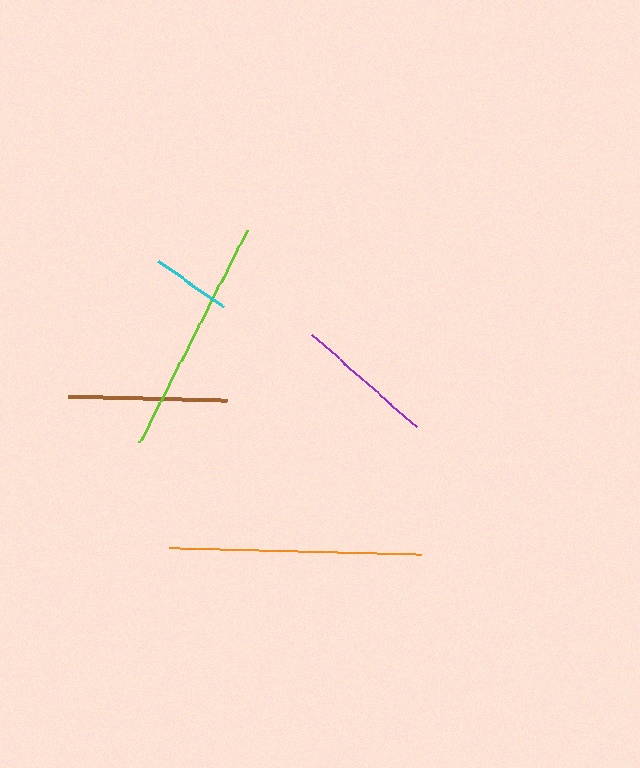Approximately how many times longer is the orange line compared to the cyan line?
The orange line is approximately 3.2 times the length of the cyan line.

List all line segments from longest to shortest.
From longest to shortest: orange, lime, brown, purple, cyan.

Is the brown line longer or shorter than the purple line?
The brown line is longer than the purple line.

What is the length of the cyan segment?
The cyan segment is approximately 80 pixels long.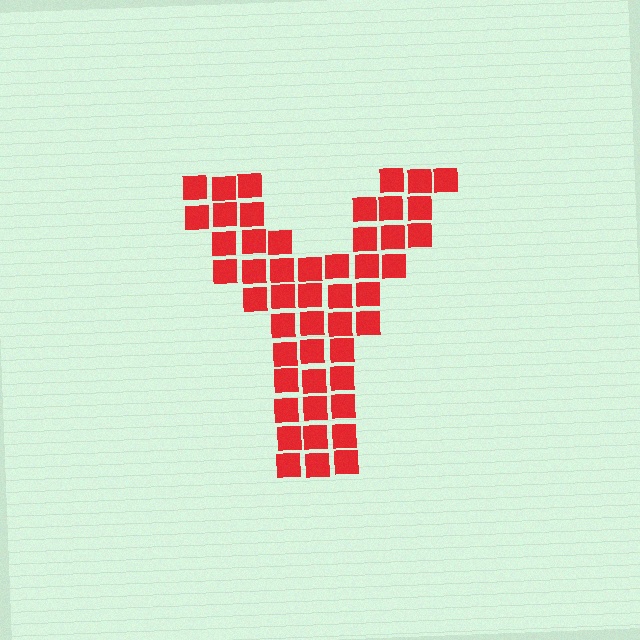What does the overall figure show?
The overall figure shows the letter Y.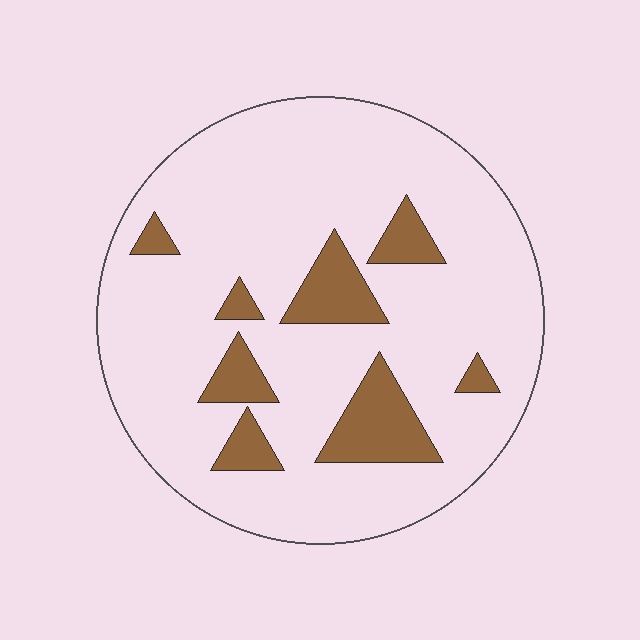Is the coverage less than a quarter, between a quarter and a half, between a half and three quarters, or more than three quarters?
Less than a quarter.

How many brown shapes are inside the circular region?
8.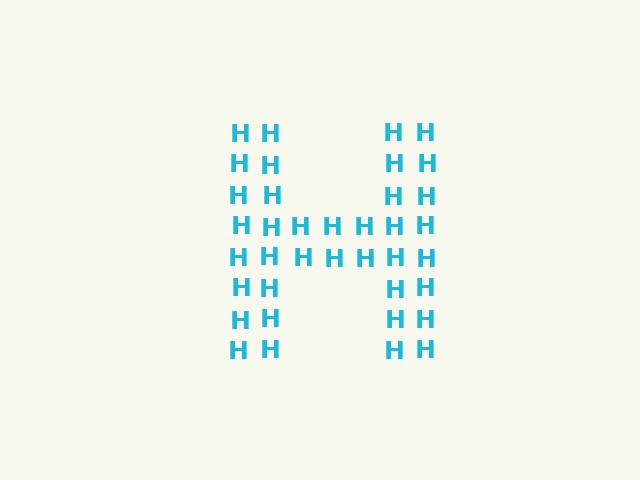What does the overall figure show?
The overall figure shows the letter H.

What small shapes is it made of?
It is made of small letter H's.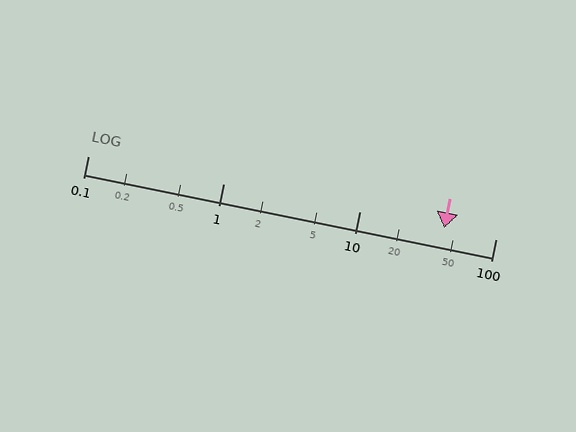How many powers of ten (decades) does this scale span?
The scale spans 3 decades, from 0.1 to 100.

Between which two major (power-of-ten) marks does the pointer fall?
The pointer is between 10 and 100.